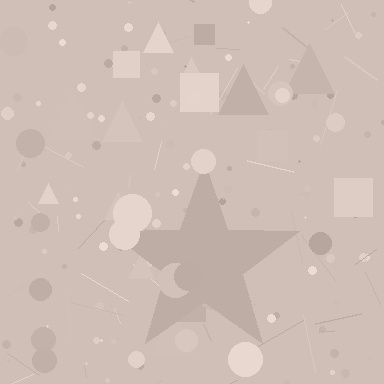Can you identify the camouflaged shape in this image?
The camouflaged shape is a star.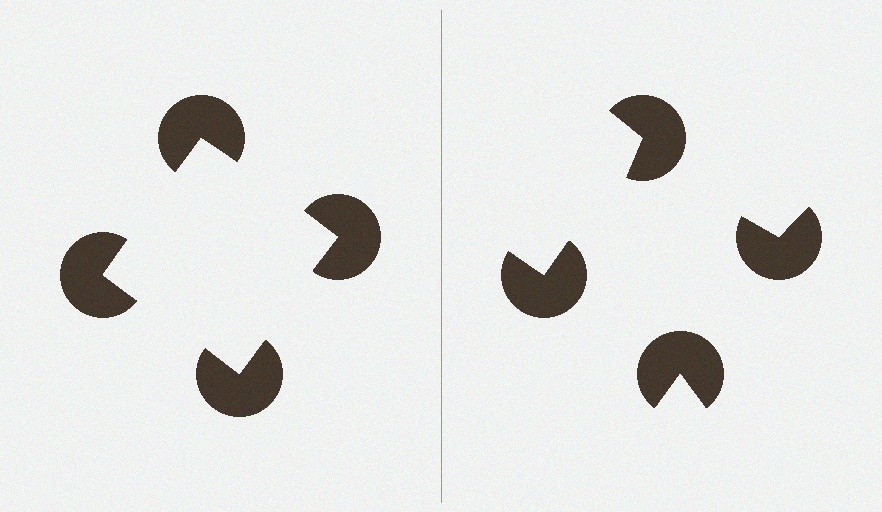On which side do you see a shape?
An illusory square appears on the left side. On the right side the wedge cuts are rotated, so no coherent shape forms.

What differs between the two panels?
The pac-man discs are positioned identically on both sides; only the wedge orientations differ. On the left they align to a square; on the right they are misaligned.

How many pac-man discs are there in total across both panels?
8 — 4 on each side.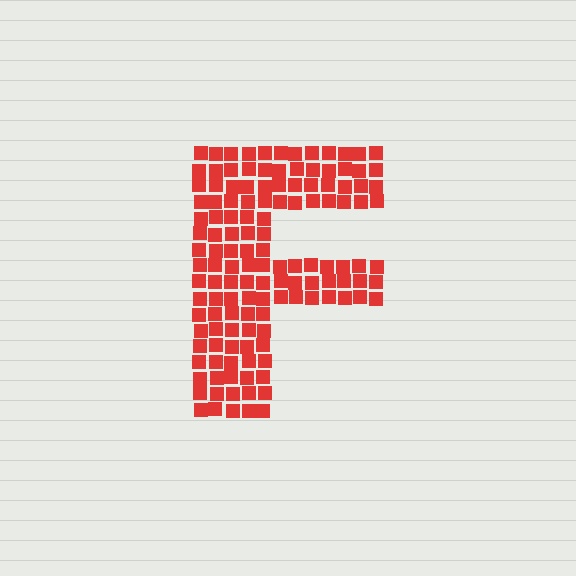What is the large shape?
The large shape is the letter F.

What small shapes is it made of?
It is made of small squares.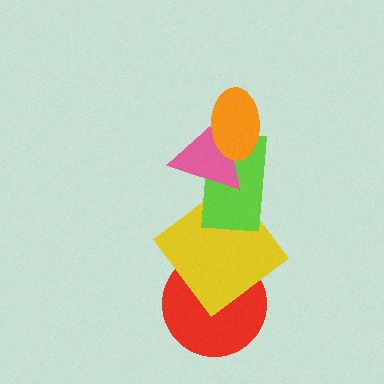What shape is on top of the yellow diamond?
The lime rectangle is on top of the yellow diamond.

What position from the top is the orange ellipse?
The orange ellipse is 1st from the top.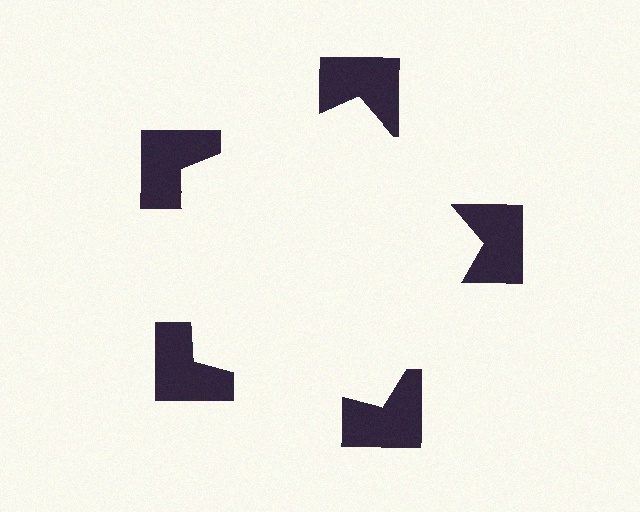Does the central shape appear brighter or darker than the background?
It typically appears slightly brighter than the background, even though no actual brightness change is drawn.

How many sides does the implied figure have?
5 sides.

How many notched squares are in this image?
There are 5 — one at each vertex of the illusory pentagon.